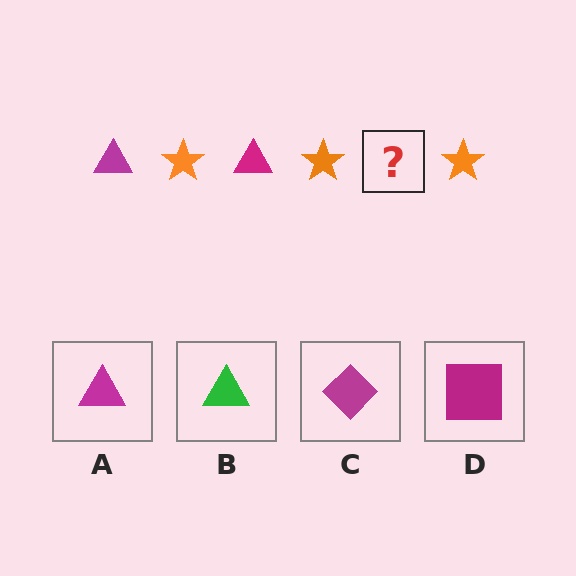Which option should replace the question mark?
Option A.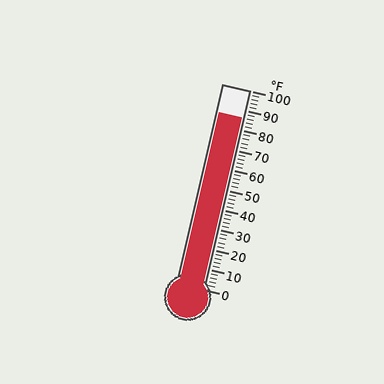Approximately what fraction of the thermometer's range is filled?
The thermometer is filled to approximately 85% of its range.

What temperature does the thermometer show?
The thermometer shows approximately 86°F.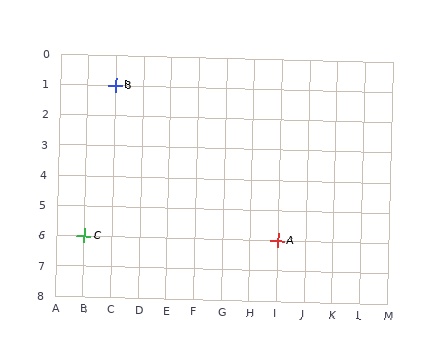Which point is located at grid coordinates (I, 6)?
Point A is at (I, 6).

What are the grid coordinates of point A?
Point A is at grid coordinates (I, 6).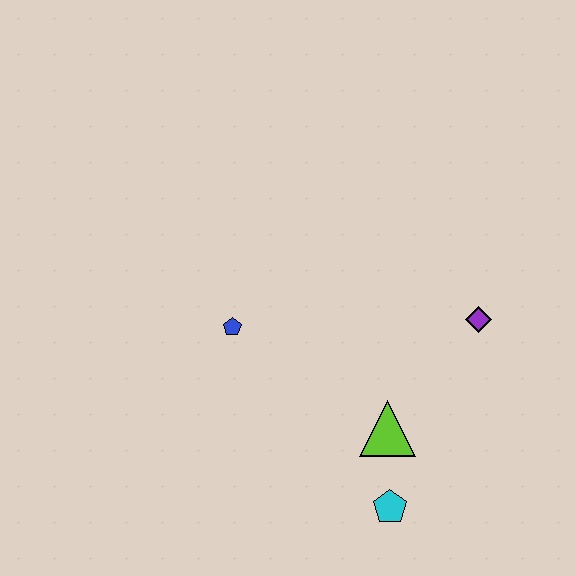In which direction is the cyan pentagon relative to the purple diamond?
The cyan pentagon is below the purple diamond.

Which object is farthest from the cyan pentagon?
The blue pentagon is farthest from the cyan pentagon.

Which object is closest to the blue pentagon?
The lime triangle is closest to the blue pentagon.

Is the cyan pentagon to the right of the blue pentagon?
Yes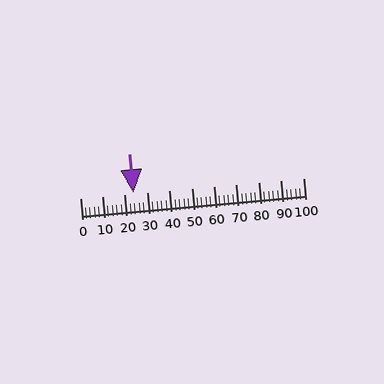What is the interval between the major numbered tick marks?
The major tick marks are spaced 10 units apart.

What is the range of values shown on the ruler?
The ruler shows values from 0 to 100.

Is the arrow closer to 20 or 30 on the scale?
The arrow is closer to 20.